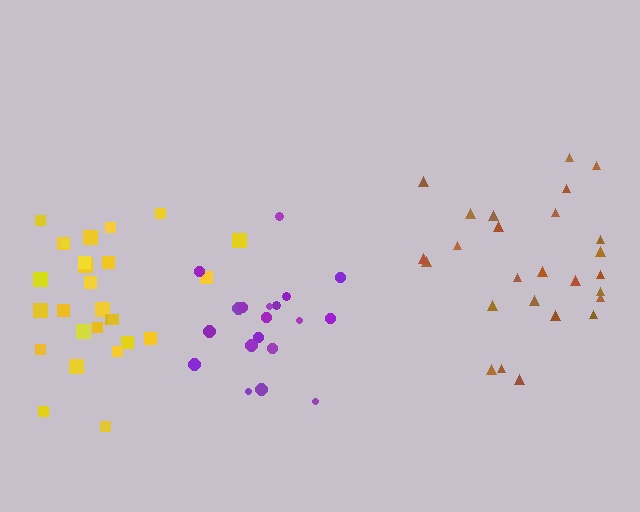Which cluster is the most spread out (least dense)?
Brown.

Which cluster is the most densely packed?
Purple.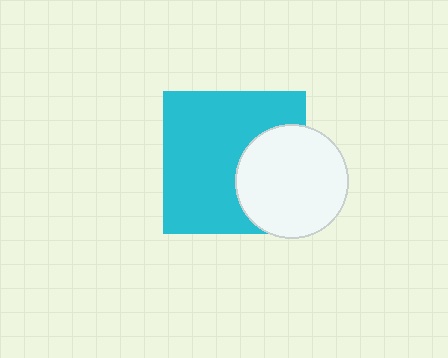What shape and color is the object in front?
The object in front is a white circle.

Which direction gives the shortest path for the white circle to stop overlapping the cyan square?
Moving right gives the shortest separation.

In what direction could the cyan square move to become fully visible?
The cyan square could move left. That would shift it out from behind the white circle entirely.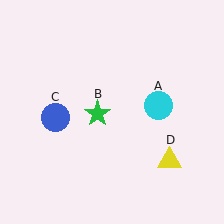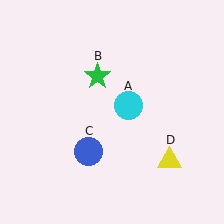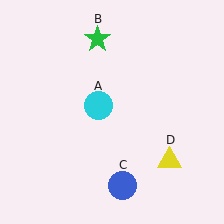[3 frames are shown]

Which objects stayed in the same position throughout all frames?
Yellow triangle (object D) remained stationary.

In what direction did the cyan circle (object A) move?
The cyan circle (object A) moved left.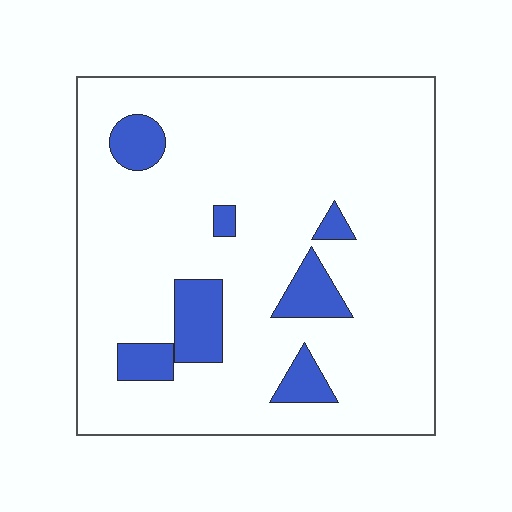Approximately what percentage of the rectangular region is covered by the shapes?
Approximately 10%.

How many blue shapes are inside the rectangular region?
7.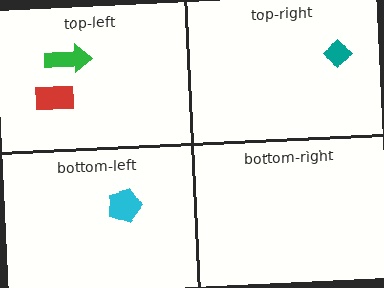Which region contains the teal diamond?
The top-right region.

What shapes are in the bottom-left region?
The cyan pentagon.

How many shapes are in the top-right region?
1.